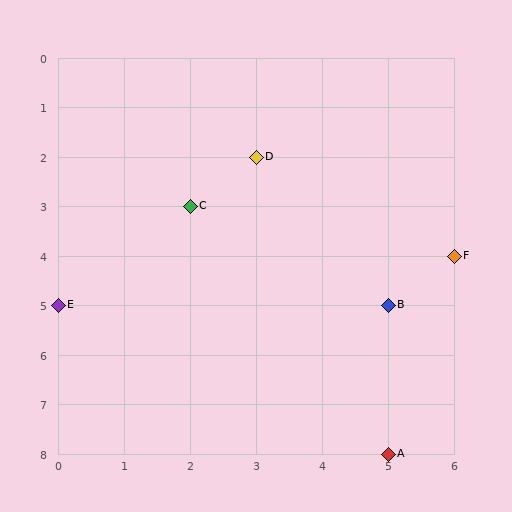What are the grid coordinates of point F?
Point F is at grid coordinates (6, 4).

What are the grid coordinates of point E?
Point E is at grid coordinates (0, 5).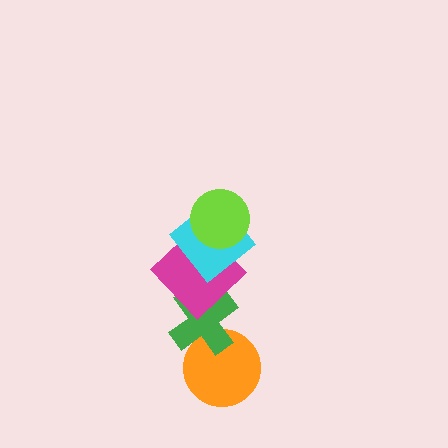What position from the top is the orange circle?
The orange circle is 5th from the top.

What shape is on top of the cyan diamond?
The lime circle is on top of the cyan diamond.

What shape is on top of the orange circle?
The green cross is on top of the orange circle.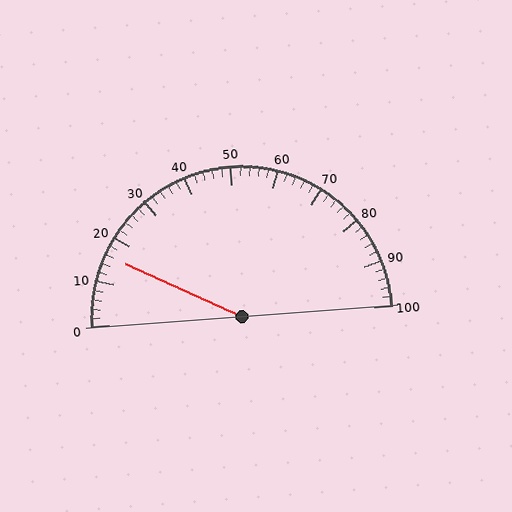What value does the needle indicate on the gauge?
The needle indicates approximately 16.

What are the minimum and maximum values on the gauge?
The gauge ranges from 0 to 100.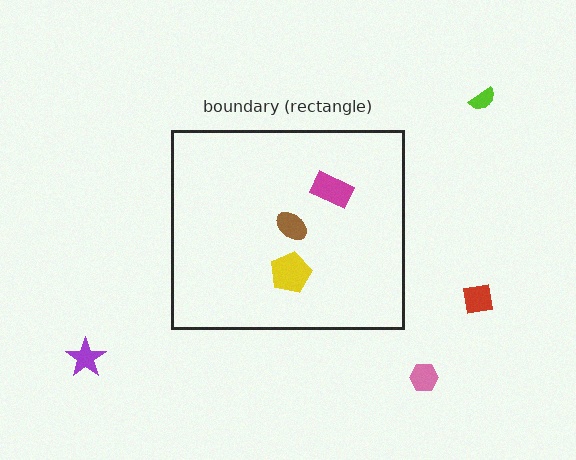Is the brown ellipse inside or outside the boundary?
Inside.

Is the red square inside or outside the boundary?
Outside.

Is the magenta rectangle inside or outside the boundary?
Inside.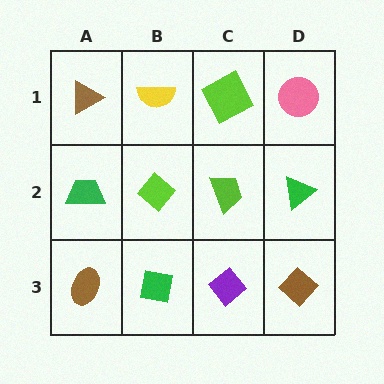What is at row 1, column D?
A pink circle.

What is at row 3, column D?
A brown diamond.